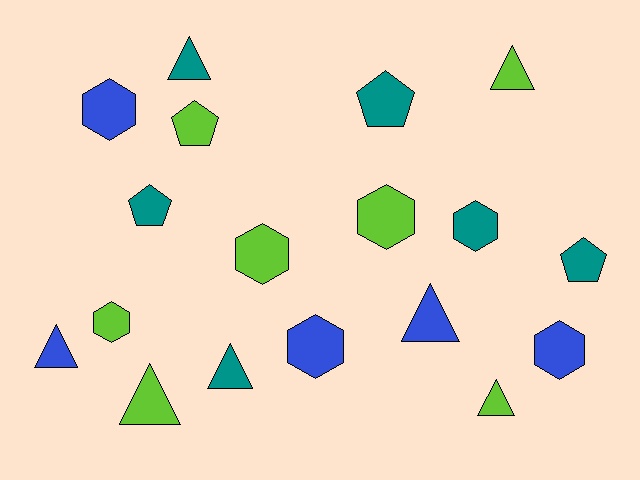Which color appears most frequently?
Lime, with 7 objects.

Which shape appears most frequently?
Triangle, with 7 objects.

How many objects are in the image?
There are 18 objects.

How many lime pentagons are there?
There is 1 lime pentagon.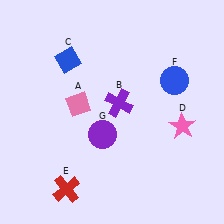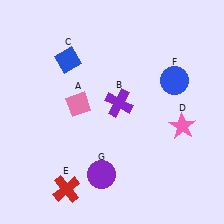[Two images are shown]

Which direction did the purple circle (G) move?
The purple circle (G) moved down.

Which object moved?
The purple circle (G) moved down.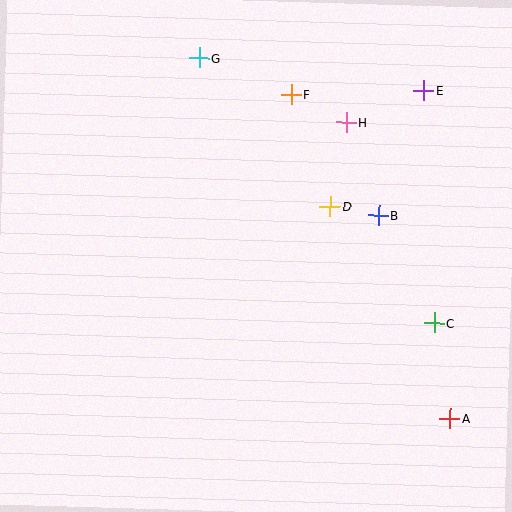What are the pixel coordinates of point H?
Point H is at (346, 123).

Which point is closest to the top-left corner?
Point G is closest to the top-left corner.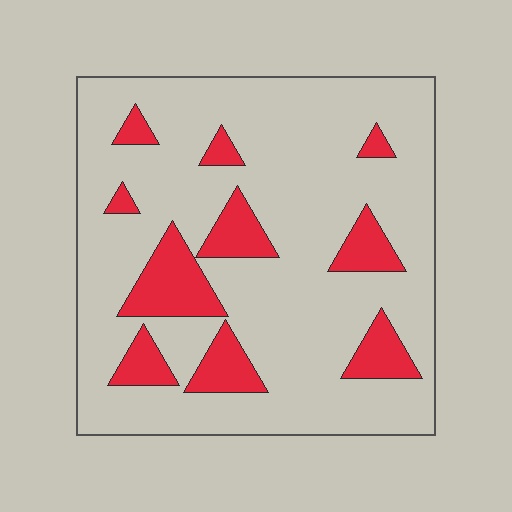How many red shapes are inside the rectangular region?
10.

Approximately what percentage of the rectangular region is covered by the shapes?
Approximately 20%.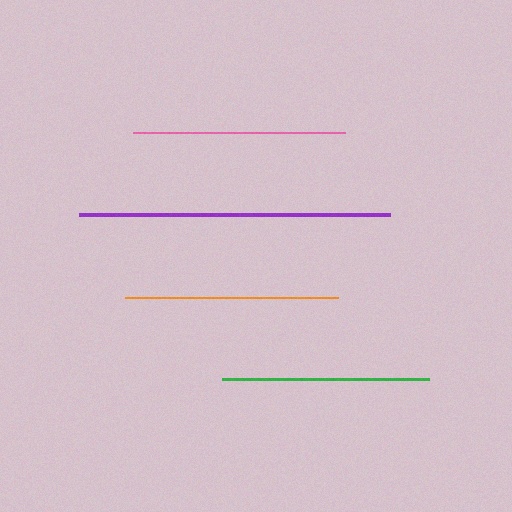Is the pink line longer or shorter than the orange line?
The orange line is longer than the pink line.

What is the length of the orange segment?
The orange segment is approximately 213 pixels long.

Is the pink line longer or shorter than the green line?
The pink line is longer than the green line.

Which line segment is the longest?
The purple line is the longest at approximately 311 pixels.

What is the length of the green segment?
The green segment is approximately 207 pixels long.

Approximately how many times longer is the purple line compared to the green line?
The purple line is approximately 1.5 times the length of the green line.